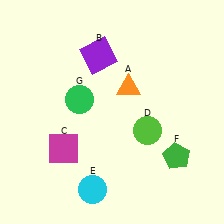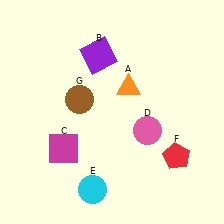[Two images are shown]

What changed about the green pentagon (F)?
In Image 1, F is green. In Image 2, it changed to red.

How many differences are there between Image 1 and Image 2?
There are 3 differences between the two images.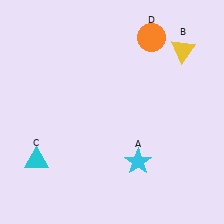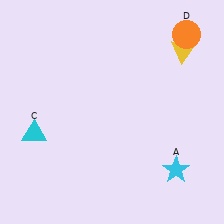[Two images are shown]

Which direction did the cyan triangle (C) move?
The cyan triangle (C) moved up.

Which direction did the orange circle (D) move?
The orange circle (D) moved right.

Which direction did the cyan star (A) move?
The cyan star (A) moved right.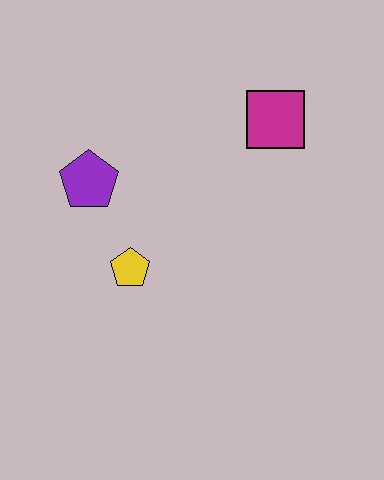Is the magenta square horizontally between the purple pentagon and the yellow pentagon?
No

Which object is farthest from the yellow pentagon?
The magenta square is farthest from the yellow pentagon.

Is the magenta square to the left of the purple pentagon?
No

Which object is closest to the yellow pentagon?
The purple pentagon is closest to the yellow pentagon.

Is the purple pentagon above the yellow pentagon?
Yes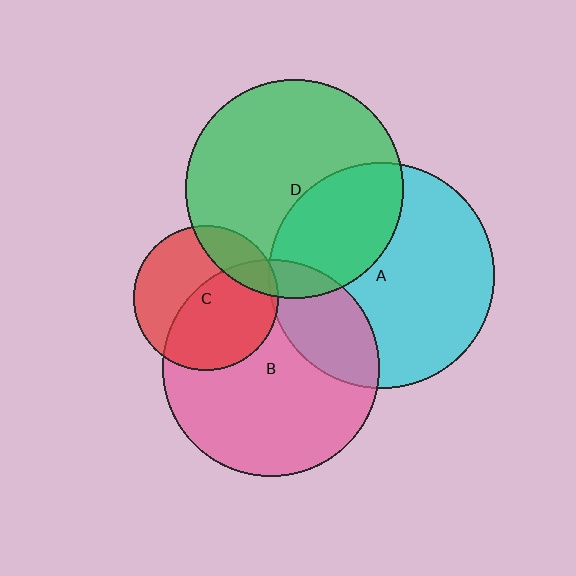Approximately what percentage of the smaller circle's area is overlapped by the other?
Approximately 25%.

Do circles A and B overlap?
Yes.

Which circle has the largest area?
Circle A (cyan).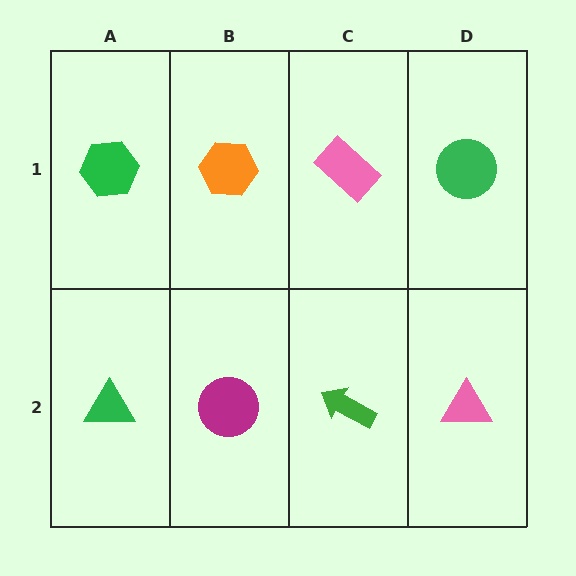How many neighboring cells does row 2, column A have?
2.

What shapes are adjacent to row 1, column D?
A pink triangle (row 2, column D), a pink rectangle (row 1, column C).